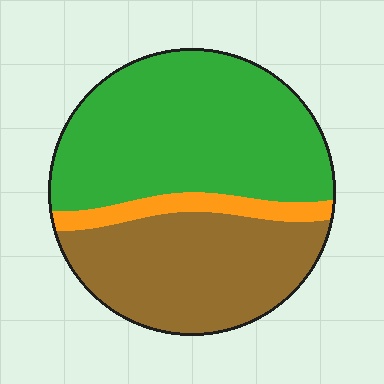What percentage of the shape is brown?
Brown takes up about three eighths (3/8) of the shape.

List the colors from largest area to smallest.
From largest to smallest: green, brown, orange.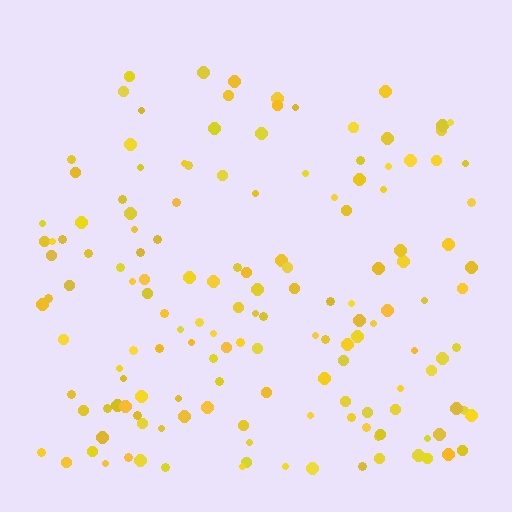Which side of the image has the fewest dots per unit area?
The top.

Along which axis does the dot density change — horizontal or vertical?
Vertical.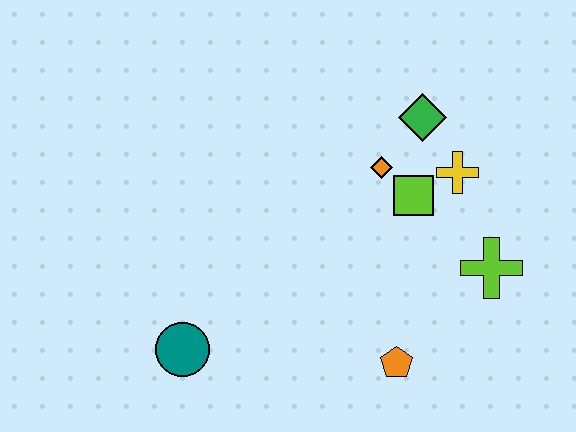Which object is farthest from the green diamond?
The teal circle is farthest from the green diamond.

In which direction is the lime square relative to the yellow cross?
The lime square is to the left of the yellow cross.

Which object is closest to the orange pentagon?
The lime cross is closest to the orange pentagon.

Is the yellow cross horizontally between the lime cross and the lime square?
Yes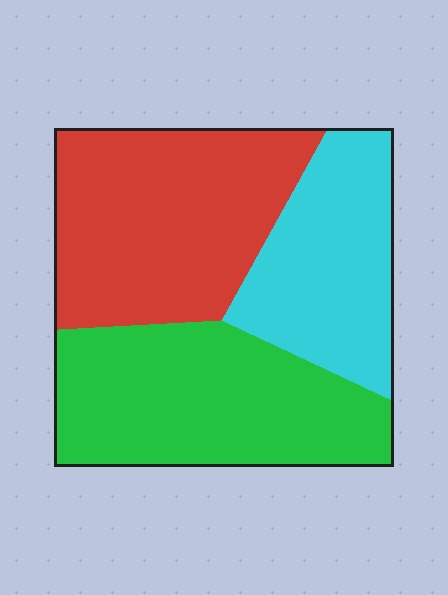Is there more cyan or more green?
Green.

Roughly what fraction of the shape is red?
Red takes up about three eighths (3/8) of the shape.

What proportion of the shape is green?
Green takes up about three eighths (3/8) of the shape.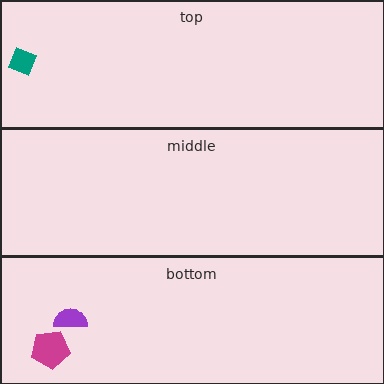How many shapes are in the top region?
1.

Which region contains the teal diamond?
The top region.